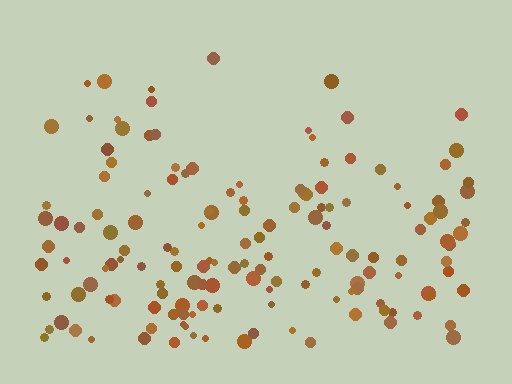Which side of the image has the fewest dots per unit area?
The top.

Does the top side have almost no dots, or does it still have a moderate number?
Still a moderate number, just noticeably fewer than the bottom.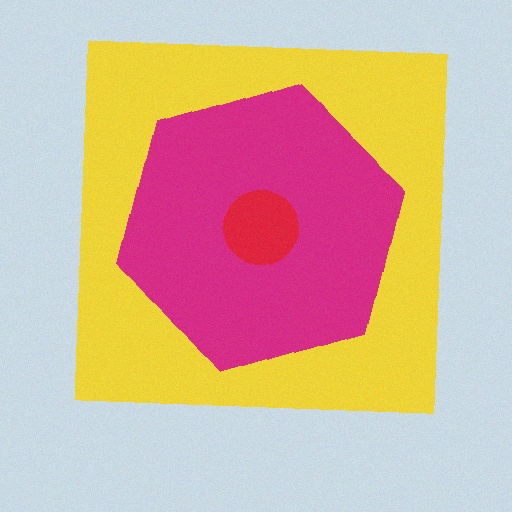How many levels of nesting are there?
3.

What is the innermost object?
The red circle.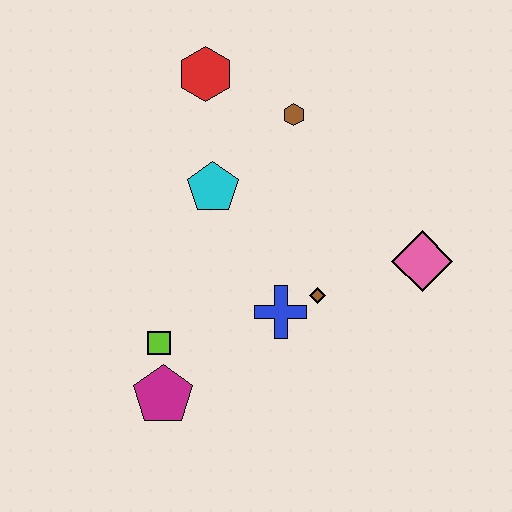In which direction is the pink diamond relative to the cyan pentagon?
The pink diamond is to the right of the cyan pentagon.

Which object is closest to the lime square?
The magenta pentagon is closest to the lime square.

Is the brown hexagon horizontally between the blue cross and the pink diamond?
Yes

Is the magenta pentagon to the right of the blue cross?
No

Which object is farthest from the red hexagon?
The magenta pentagon is farthest from the red hexagon.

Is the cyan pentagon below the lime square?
No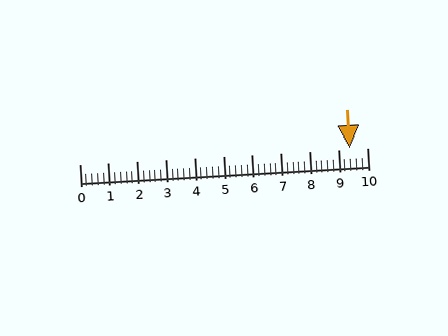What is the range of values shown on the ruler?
The ruler shows values from 0 to 10.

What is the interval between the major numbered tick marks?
The major tick marks are spaced 1 units apart.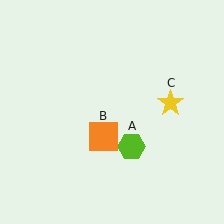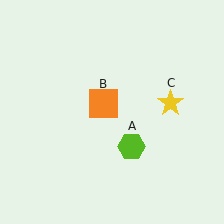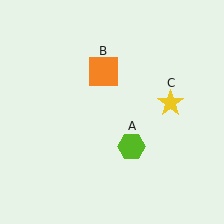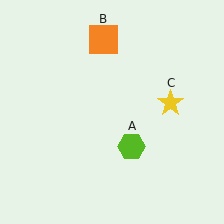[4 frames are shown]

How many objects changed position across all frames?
1 object changed position: orange square (object B).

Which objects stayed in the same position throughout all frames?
Lime hexagon (object A) and yellow star (object C) remained stationary.